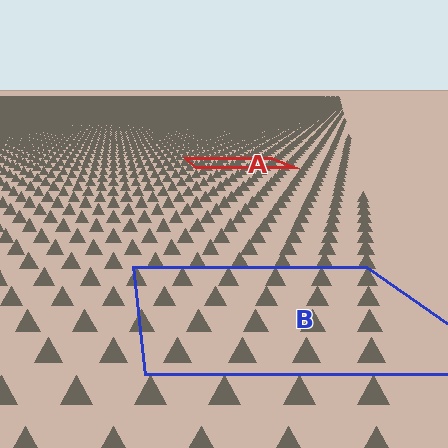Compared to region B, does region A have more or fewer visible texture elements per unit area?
Region A has more texture elements per unit area — they are packed more densely because it is farther away.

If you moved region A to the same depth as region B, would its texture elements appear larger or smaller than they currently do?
They would appear larger. At a closer depth, the same texture elements are projected at a bigger on-screen size.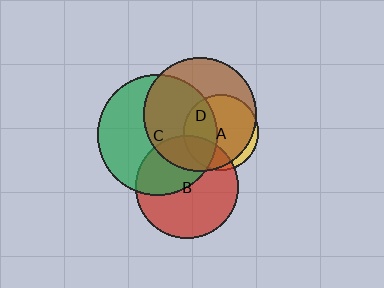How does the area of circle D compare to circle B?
Approximately 1.2 times.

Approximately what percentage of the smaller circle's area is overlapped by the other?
Approximately 90%.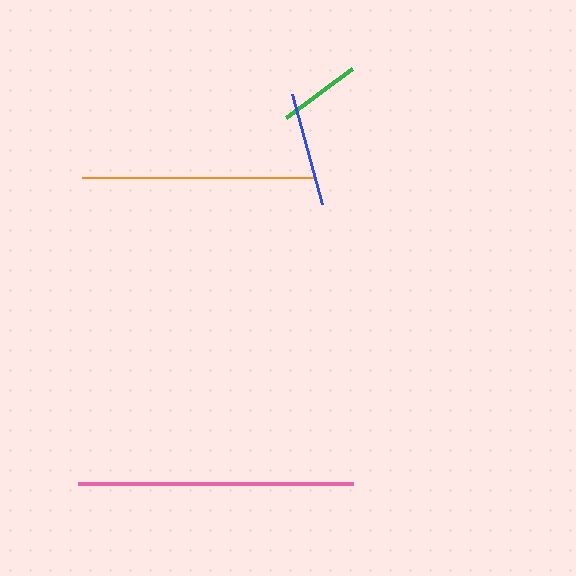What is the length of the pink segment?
The pink segment is approximately 275 pixels long.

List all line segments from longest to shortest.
From longest to shortest: pink, orange, blue, green.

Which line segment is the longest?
The pink line is the longest at approximately 275 pixels.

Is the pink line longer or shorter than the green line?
The pink line is longer than the green line.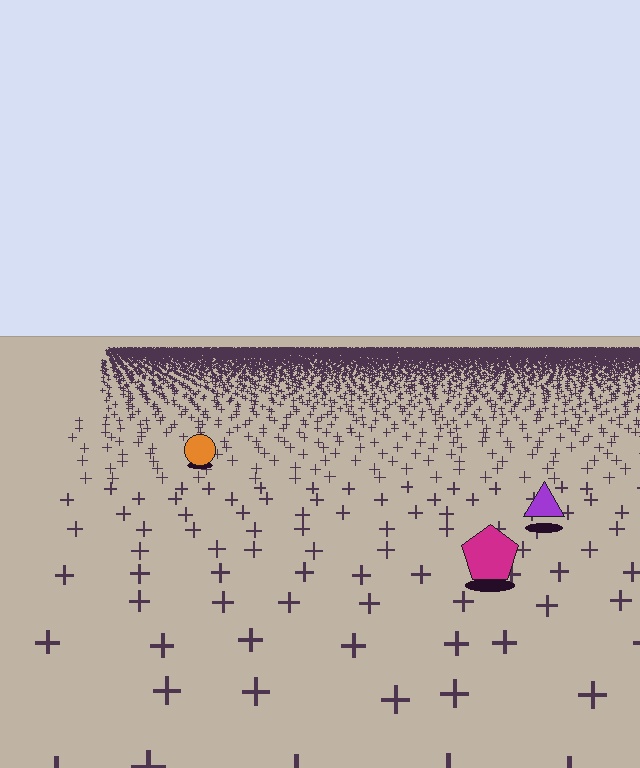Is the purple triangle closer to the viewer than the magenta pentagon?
No. The magenta pentagon is closer — you can tell from the texture gradient: the ground texture is coarser near it.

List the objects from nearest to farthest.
From nearest to farthest: the magenta pentagon, the purple triangle, the orange circle.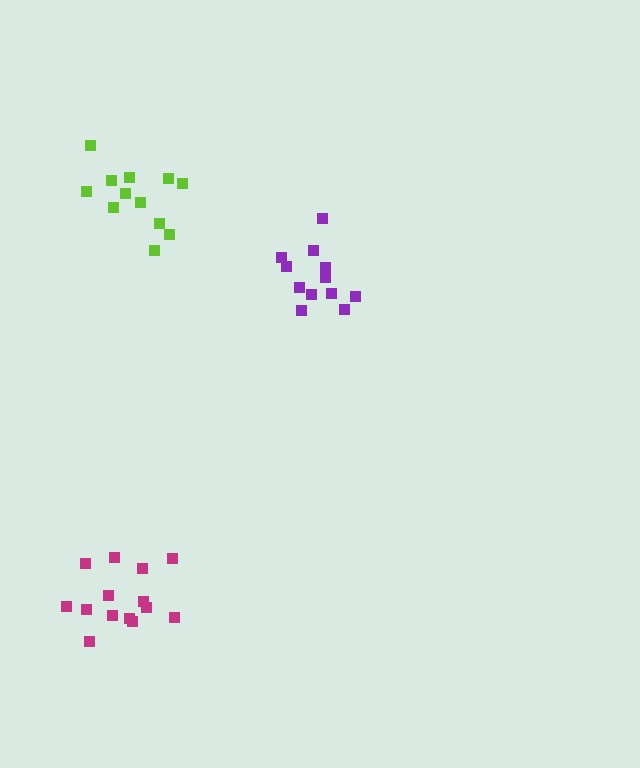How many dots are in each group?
Group 1: 12 dots, Group 2: 14 dots, Group 3: 12 dots (38 total).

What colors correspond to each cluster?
The clusters are colored: lime, magenta, purple.